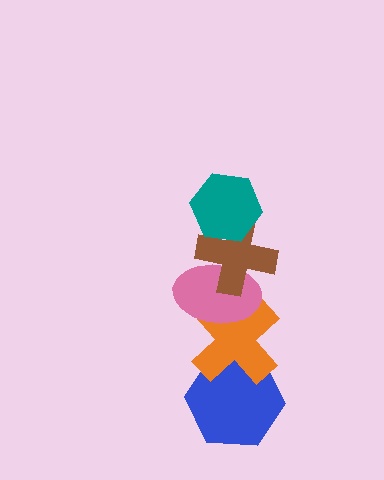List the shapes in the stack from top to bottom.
From top to bottom: the teal hexagon, the brown cross, the pink ellipse, the orange cross, the blue hexagon.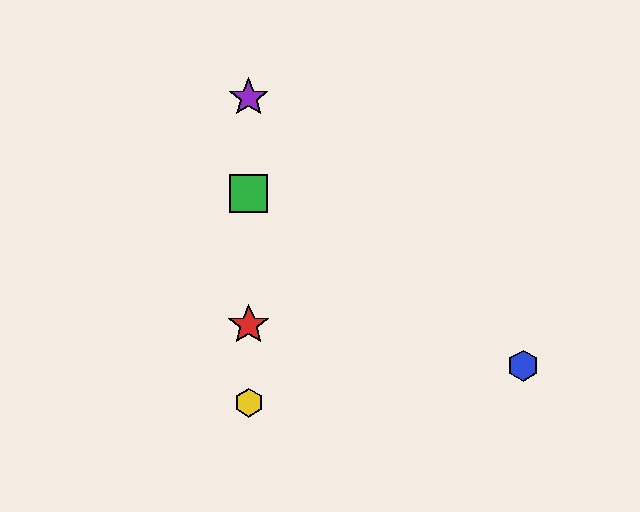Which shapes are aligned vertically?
The red star, the green square, the yellow hexagon, the purple star are aligned vertically.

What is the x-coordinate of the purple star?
The purple star is at x≈249.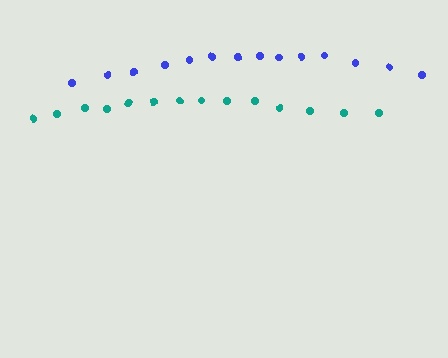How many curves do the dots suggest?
There are 2 distinct paths.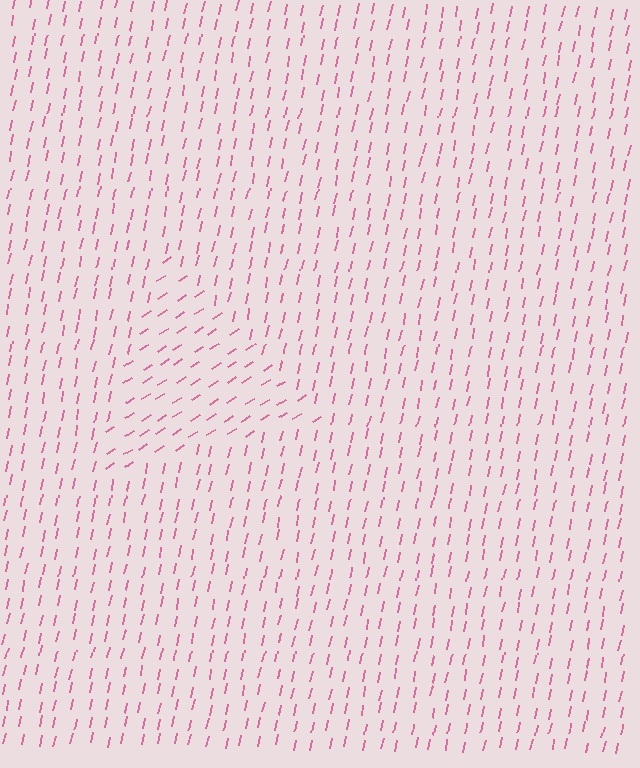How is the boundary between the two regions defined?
The boundary is defined purely by a change in line orientation (approximately 45 degrees difference). All lines are the same color and thickness.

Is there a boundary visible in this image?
Yes, there is a texture boundary formed by a change in line orientation.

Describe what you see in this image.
The image is filled with small pink line segments. A triangle region in the image has lines oriented differently from the surrounding lines, creating a visible texture boundary.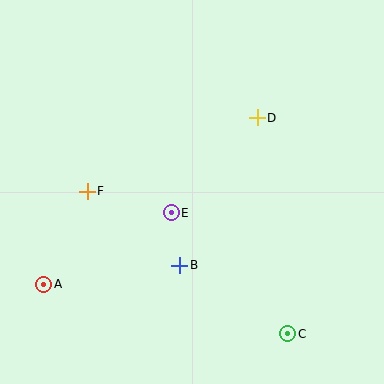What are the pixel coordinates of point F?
Point F is at (87, 192).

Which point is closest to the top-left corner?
Point F is closest to the top-left corner.